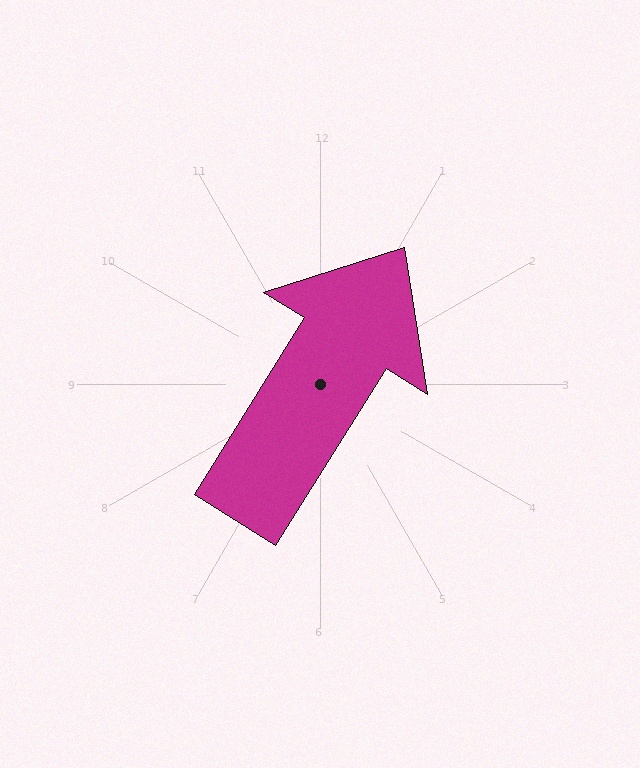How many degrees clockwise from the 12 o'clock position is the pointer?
Approximately 32 degrees.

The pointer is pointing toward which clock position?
Roughly 1 o'clock.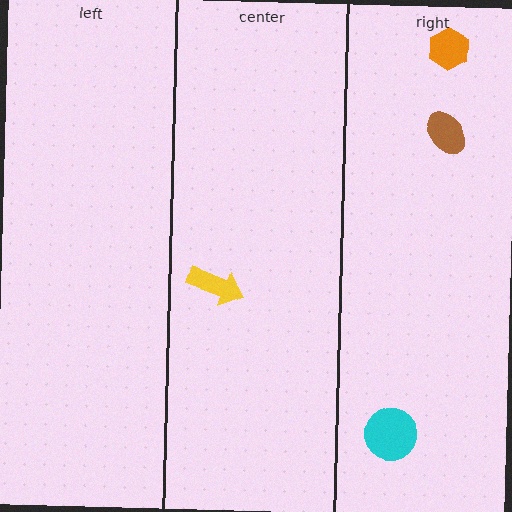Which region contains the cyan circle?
The right region.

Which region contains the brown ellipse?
The right region.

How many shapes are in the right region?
3.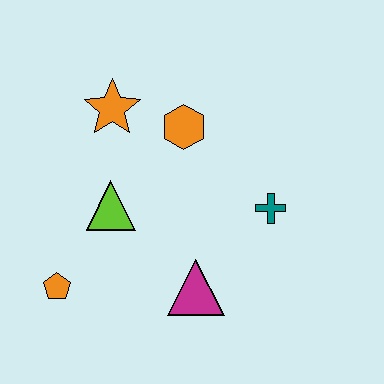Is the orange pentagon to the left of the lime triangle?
Yes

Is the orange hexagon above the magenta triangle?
Yes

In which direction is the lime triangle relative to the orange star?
The lime triangle is below the orange star.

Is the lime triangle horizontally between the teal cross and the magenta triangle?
No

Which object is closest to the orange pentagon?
The lime triangle is closest to the orange pentagon.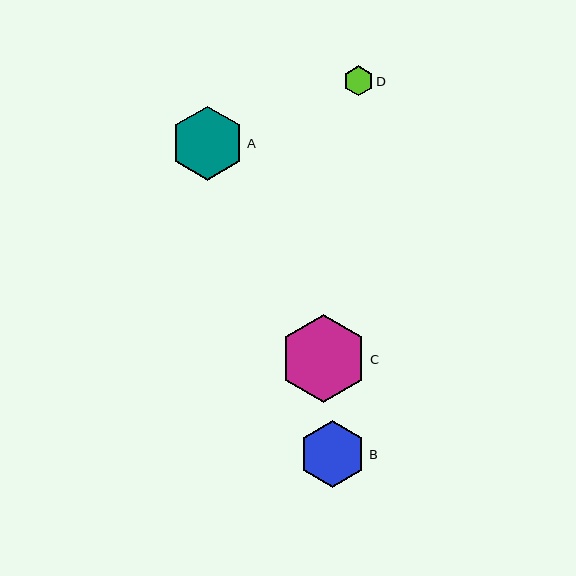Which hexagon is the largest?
Hexagon C is the largest with a size of approximately 88 pixels.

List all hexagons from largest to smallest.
From largest to smallest: C, A, B, D.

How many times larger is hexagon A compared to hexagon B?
Hexagon A is approximately 1.1 times the size of hexagon B.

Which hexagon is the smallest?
Hexagon D is the smallest with a size of approximately 30 pixels.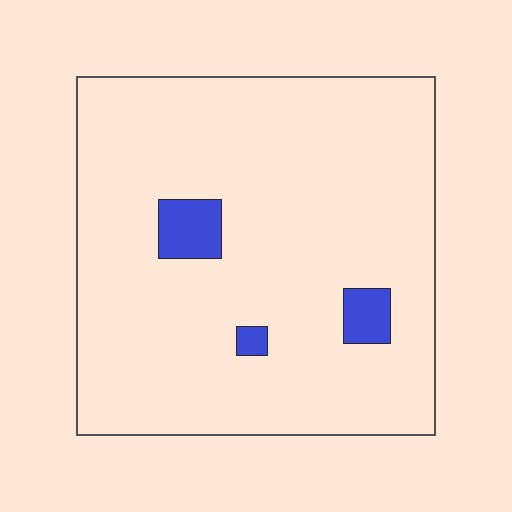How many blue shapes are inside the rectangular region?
3.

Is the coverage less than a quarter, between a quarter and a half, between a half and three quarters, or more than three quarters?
Less than a quarter.